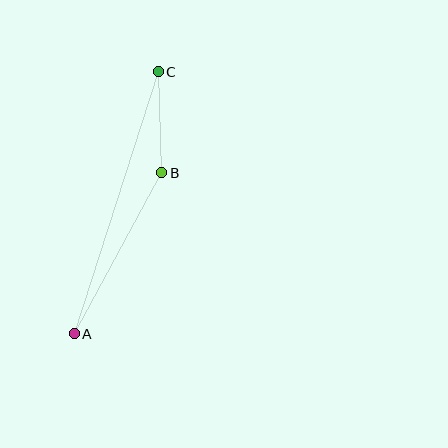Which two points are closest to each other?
Points B and C are closest to each other.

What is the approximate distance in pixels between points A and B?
The distance between A and B is approximately 183 pixels.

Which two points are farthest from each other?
Points A and C are farthest from each other.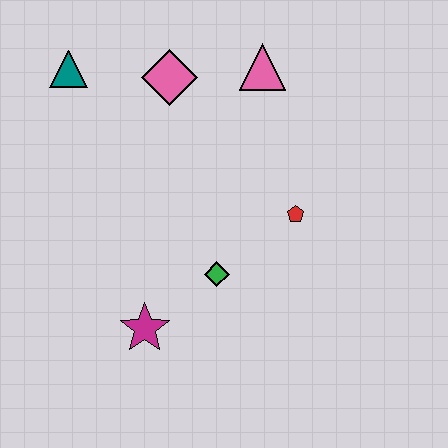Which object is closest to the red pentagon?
The green diamond is closest to the red pentagon.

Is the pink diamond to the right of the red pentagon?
No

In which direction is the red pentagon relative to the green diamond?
The red pentagon is to the right of the green diamond.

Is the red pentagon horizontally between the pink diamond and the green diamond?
No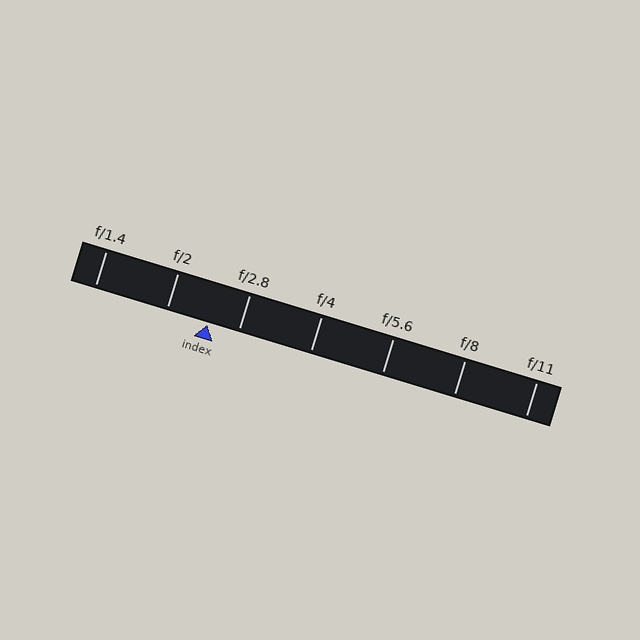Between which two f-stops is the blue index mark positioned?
The index mark is between f/2 and f/2.8.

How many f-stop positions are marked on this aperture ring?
There are 7 f-stop positions marked.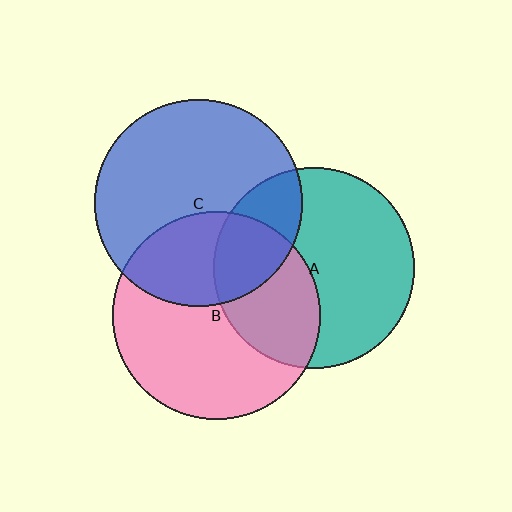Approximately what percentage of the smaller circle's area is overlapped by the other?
Approximately 25%.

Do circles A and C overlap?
Yes.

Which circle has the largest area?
Circle B (pink).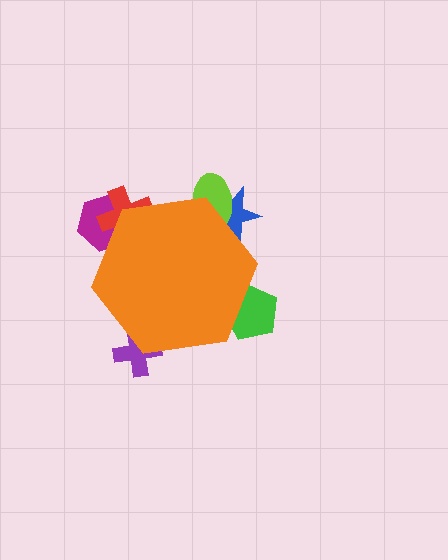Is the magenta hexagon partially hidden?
Yes, the magenta hexagon is partially hidden behind the orange hexagon.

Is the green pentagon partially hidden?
Yes, the green pentagon is partially hidden behind the orange hexagon.